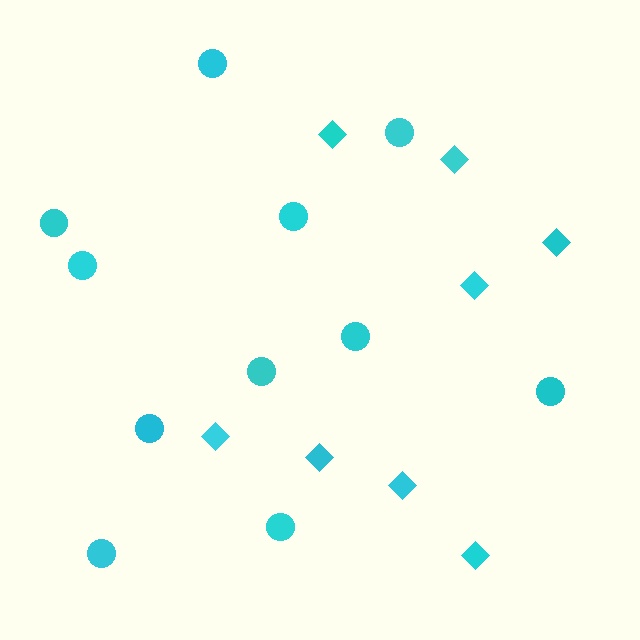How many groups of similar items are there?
There are 2 groups: one group of circles (11) and one group of diamonds (8).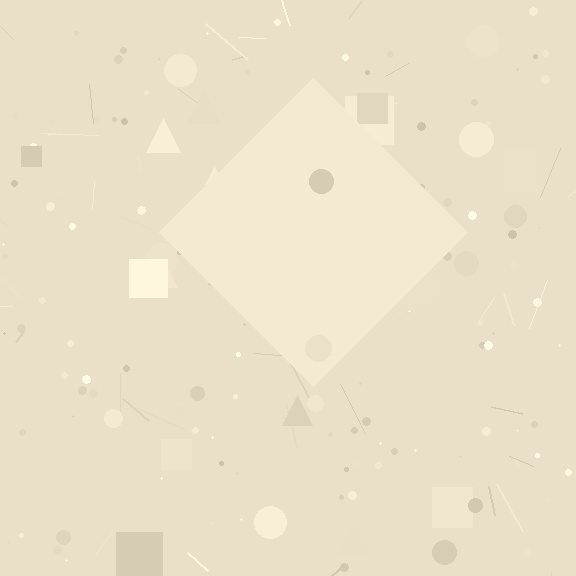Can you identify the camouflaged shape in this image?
The camouflaged shape is a diamond.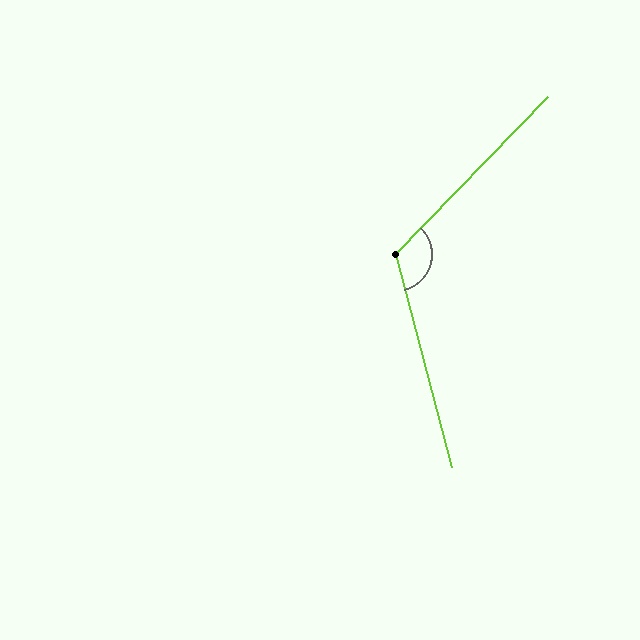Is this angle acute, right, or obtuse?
It is obtuse.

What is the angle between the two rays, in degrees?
Approximately 121 degrees.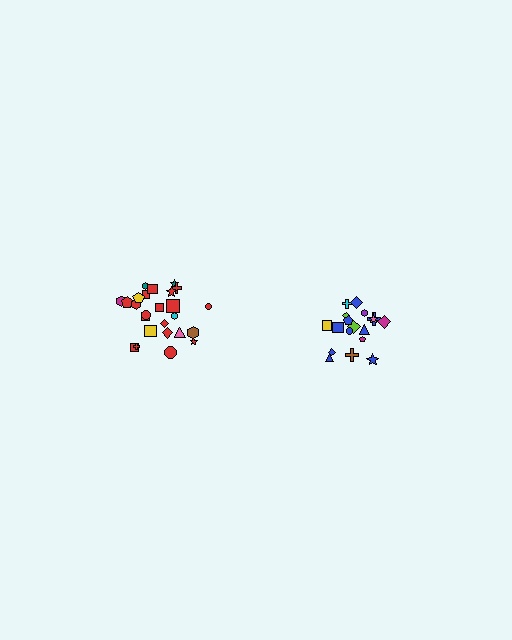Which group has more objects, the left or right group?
The left group.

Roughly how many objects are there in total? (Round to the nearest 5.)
Roughly 45 objects in total.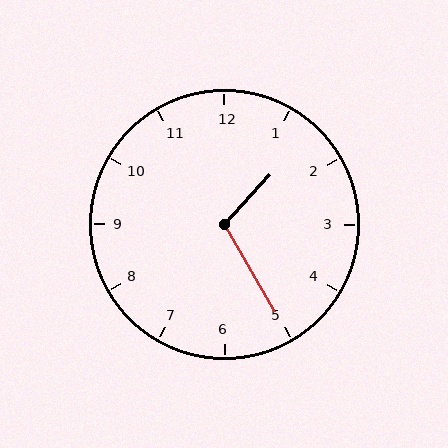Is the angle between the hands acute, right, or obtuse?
It is obtuse.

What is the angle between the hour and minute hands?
Approximately 108 degrees.